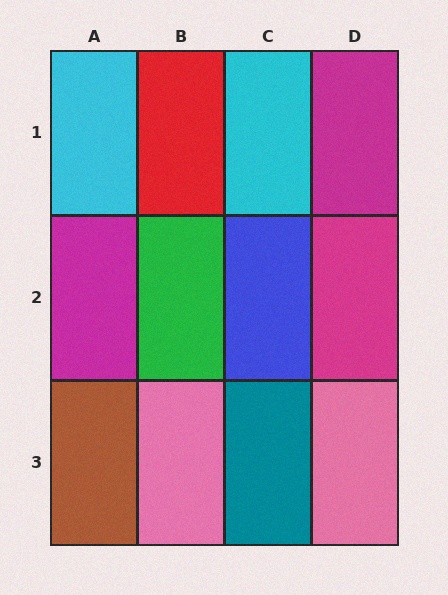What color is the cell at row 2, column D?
Magenta.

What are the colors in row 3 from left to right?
Brown, pink, teal, pink.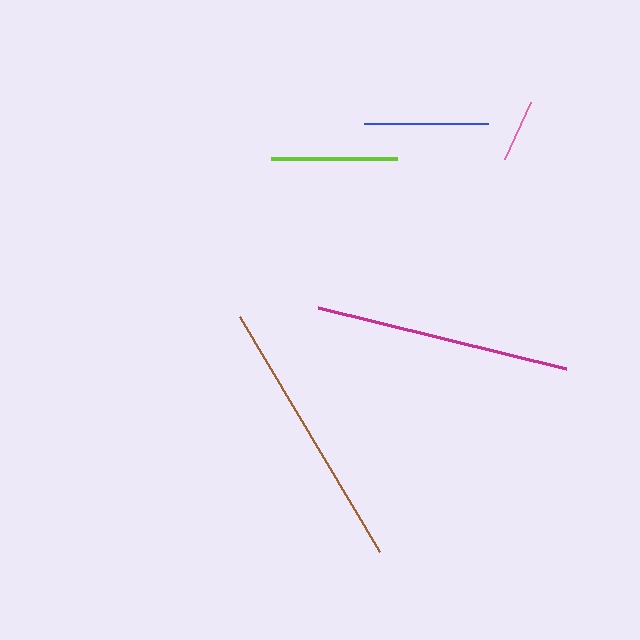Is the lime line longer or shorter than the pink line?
The lime line is longer than the pink line.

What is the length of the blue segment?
The blue segment is approximately 124 pixels long.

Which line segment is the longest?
The brown line is the longest at approximately 273 pixels.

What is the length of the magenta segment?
The magenta segment is approximately 255 pixels long.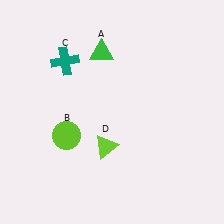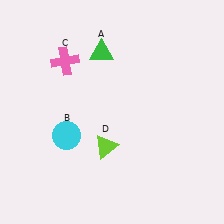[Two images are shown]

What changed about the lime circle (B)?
In Image 1, B is lime. In Image 2, it changed to cyan.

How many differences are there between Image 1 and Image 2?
There are 2 differences between the two images.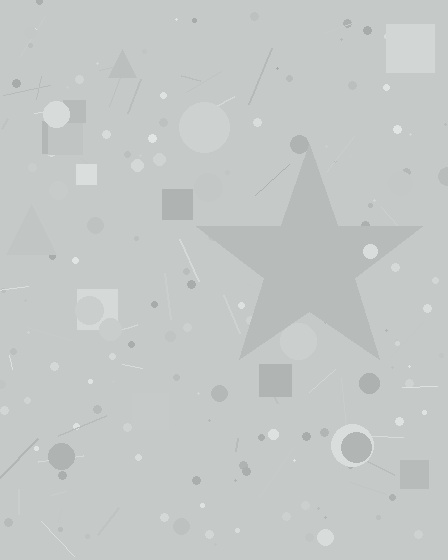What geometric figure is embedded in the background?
A star is embedded in the background.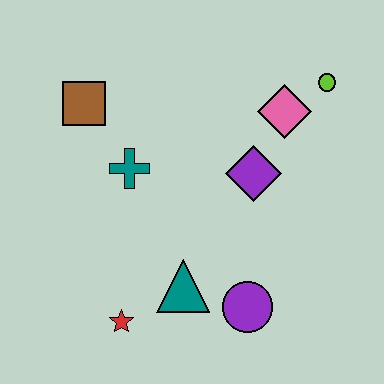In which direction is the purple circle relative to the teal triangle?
The purple circle is to the right of the teal triangle.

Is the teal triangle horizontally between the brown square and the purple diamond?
Yes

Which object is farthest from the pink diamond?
The red star is farthest from the pink diamond.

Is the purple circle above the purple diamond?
No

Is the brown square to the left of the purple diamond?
Yes